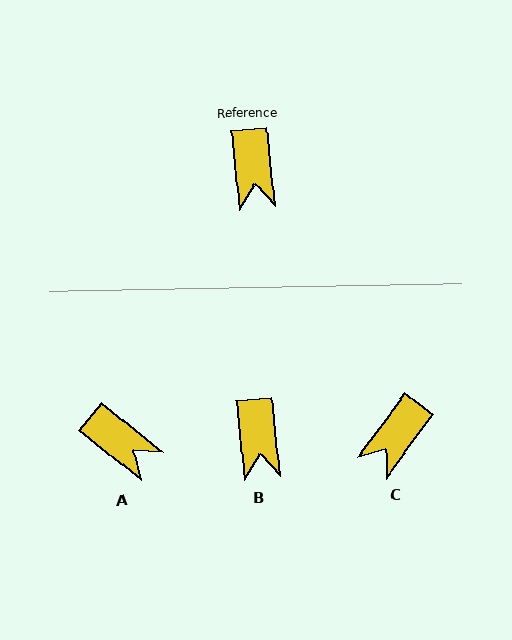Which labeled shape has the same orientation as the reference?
B.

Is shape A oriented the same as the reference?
No, it is off by about 45 degrees.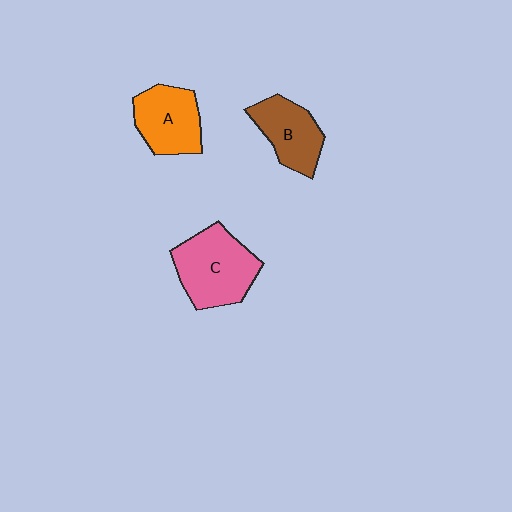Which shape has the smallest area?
Shape B (brown).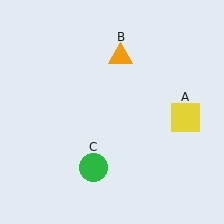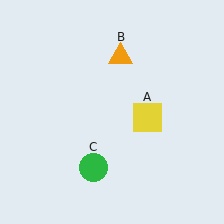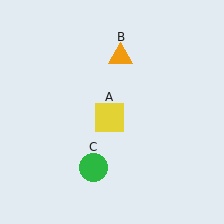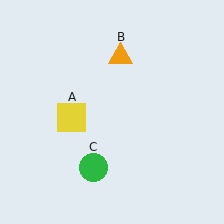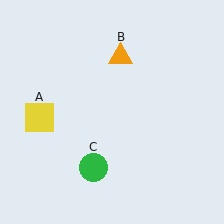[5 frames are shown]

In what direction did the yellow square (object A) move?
The yellow square (object A) moved left.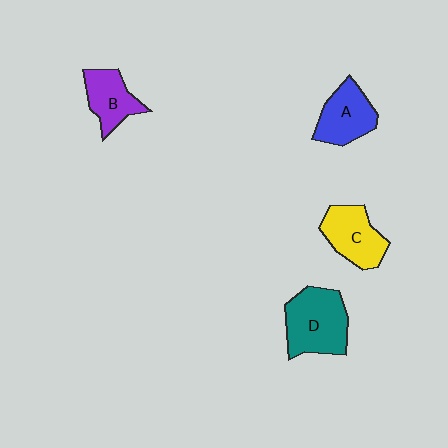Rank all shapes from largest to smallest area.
From largest to smallest: D (teal), C (yellow), A (blue), B (purple).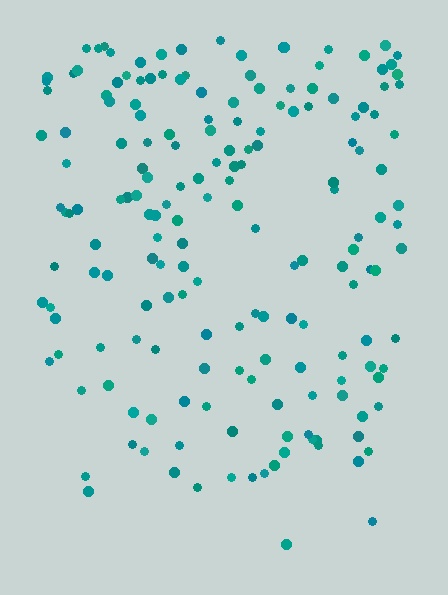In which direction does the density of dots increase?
From bottom to top, with the top side densest.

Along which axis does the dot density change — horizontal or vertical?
Vertical.